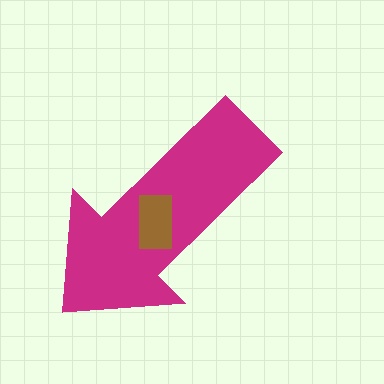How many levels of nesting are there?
2.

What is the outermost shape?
The magenta arrow.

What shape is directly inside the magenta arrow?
The brown rectangle.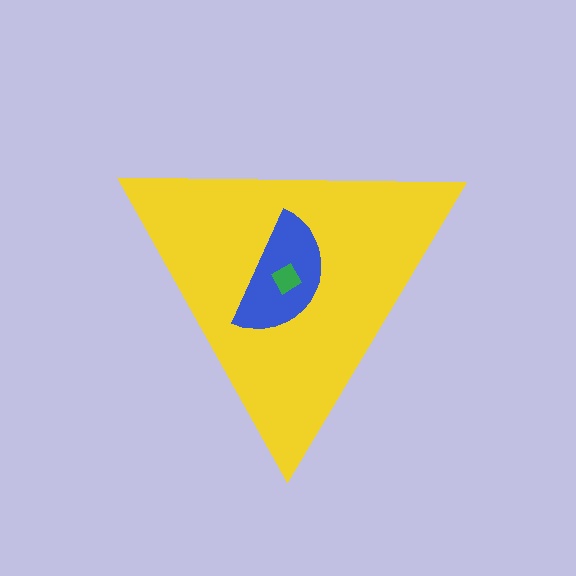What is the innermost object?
The green diamond.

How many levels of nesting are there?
3.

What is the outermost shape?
The yellow triangle.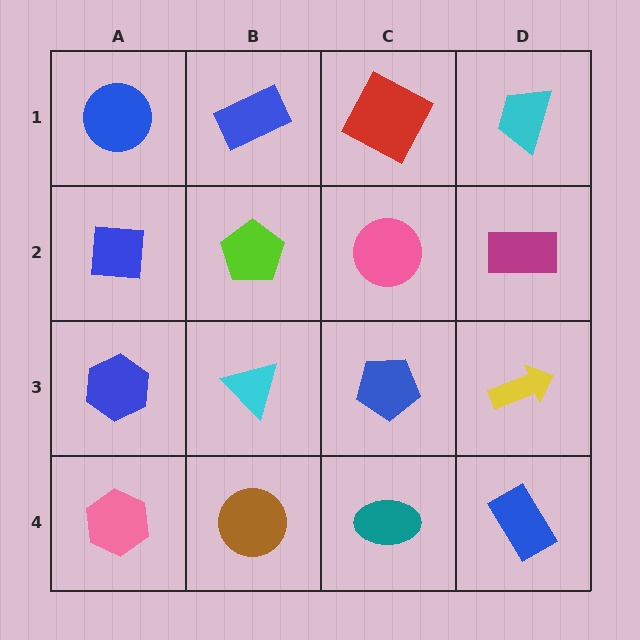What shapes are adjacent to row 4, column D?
A yellow arrow (row 3, column D), a teal ellipse (row 4, column C).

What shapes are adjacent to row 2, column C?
A red square (row 1, column C), a blue pentagon (row 3, column C), a lime pentagon (row 2, column B), a magenta rectangle (row 2, column D).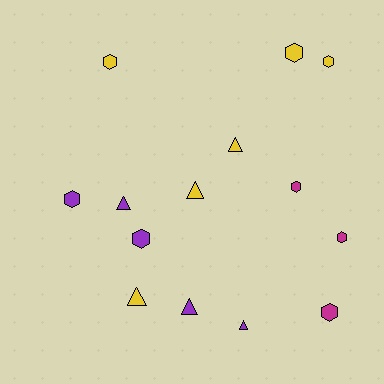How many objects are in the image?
There are 14 objects.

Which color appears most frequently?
Yellow, with 6 objects.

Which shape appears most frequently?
Hexagon, with 8 objects.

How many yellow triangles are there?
There are 3 yellow triangles.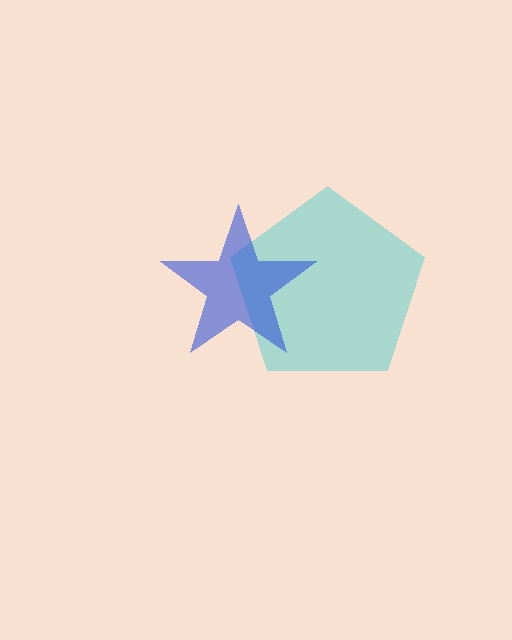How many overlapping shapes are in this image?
There are 2 overlapping shapes in the image.